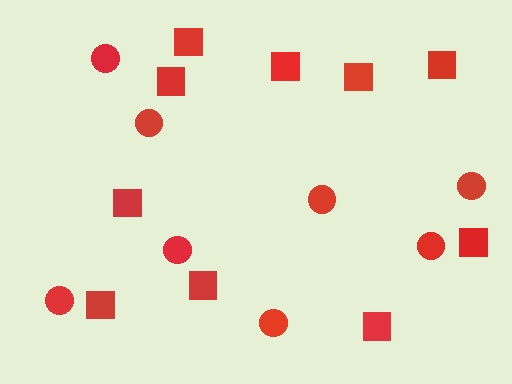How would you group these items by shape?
There are 2 groups: one group of circles (8) and one group of squares (10).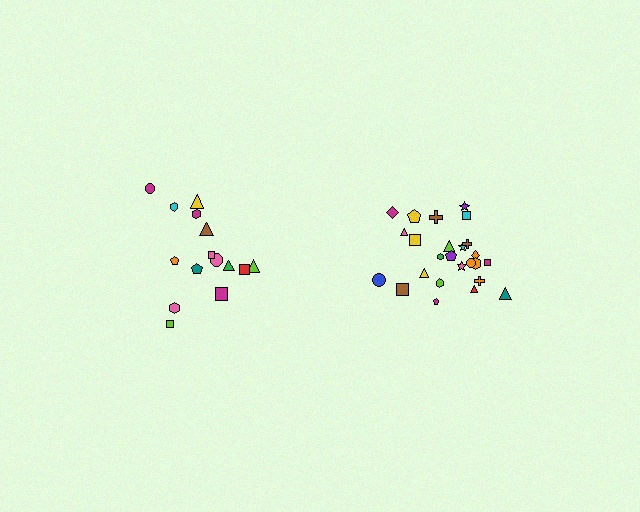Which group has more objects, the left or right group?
The right group.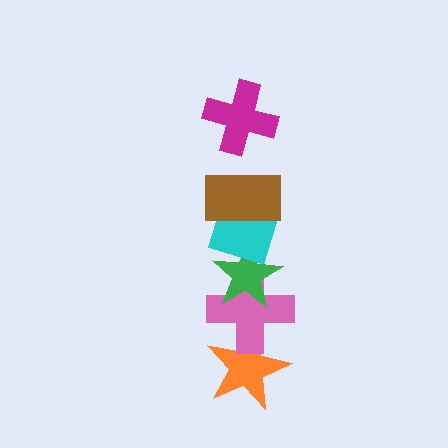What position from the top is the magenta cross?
The magenta cross is 1st from the top.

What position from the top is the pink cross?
The pink cross is 5th from the top.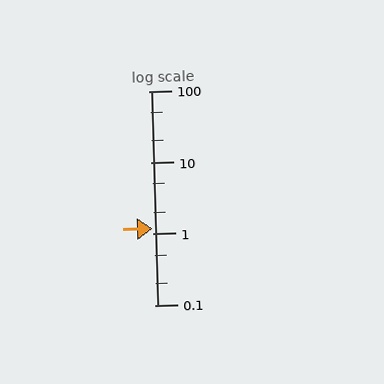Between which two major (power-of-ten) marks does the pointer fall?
The pointer is between 1 and 10.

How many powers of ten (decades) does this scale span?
The scale spans 3 decades, from 0.1 to 100.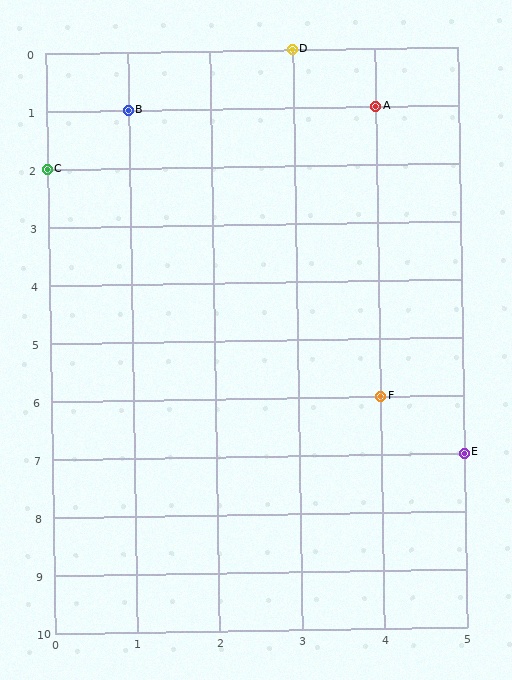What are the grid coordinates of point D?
Point D is at grid coordinates (3, 0).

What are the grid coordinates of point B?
Point B is at grid coordinates (1, 1).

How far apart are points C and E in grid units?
Points C and E are 5 columns and 5 rows apart (about 7.1 grid units diagonally).